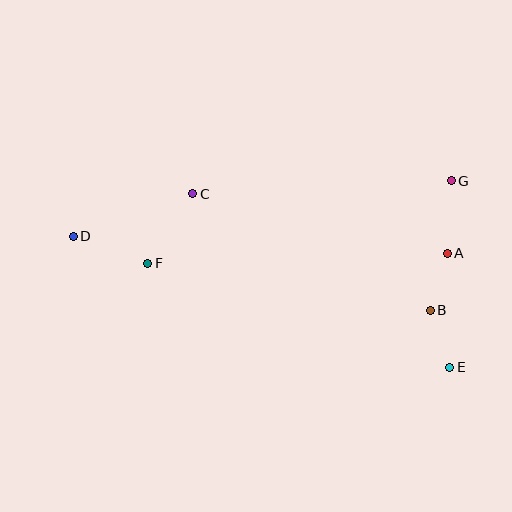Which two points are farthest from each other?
Points D and E are farthest from each other.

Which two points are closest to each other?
Points A and B are closest to each other.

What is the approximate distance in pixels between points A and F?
The distance between A and F is approximately 300 pixels.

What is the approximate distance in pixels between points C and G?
The distance between C and G is approximately 259 pixels.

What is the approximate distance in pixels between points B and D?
The distance between B and D is approximately 365 pixels.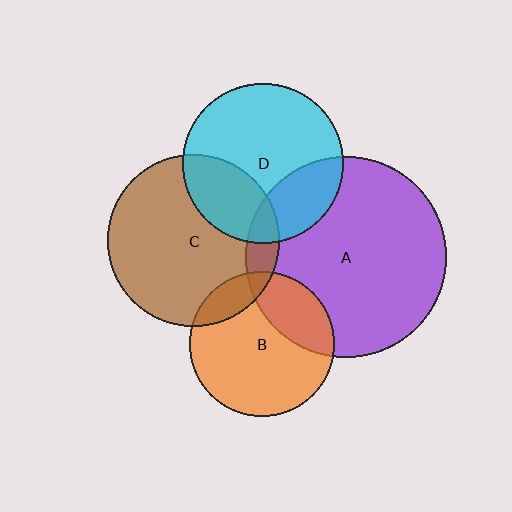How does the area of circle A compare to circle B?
Approximately 1.9 times.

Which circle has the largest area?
Circle A (purple).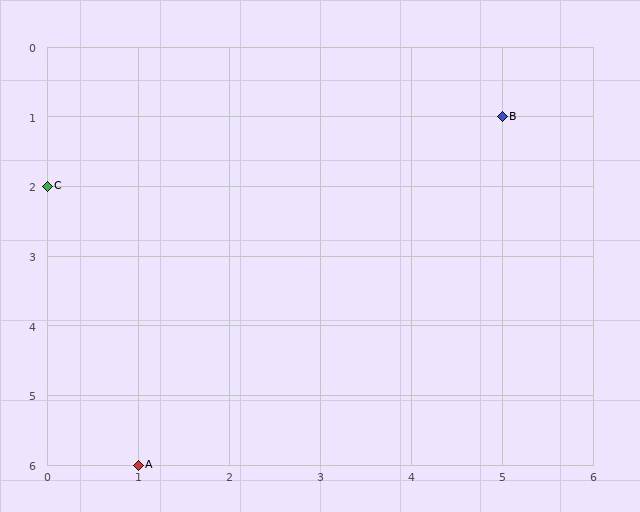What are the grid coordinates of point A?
Point A is at grid coordinates (1, 6).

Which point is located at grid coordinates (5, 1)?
Point B is at (5, 1).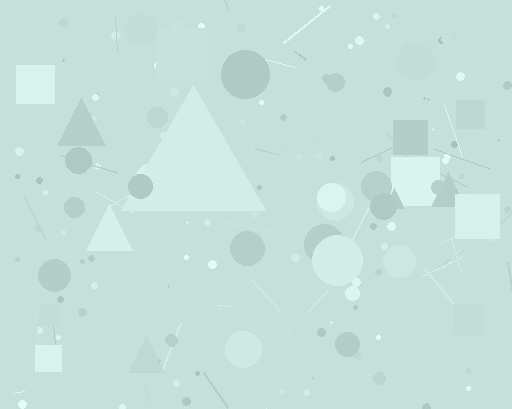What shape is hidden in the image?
A triangle is hidden in the image.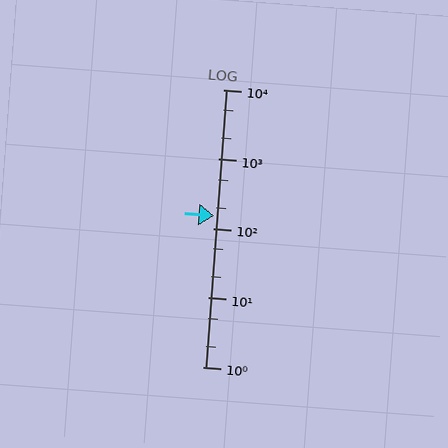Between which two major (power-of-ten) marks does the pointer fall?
The pointer is between 100 and 1000.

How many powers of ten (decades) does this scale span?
The scale spans 4 decades, from 1 to 10000.